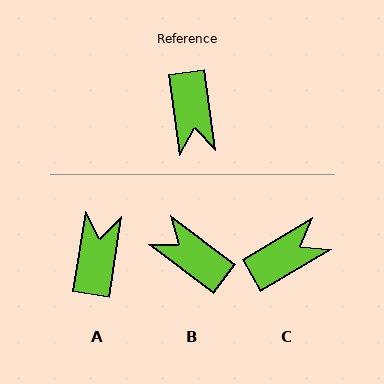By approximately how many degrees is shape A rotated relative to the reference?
Approximately 163 degrees counter-clockwise.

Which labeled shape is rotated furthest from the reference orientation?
A, about 163 degrees away.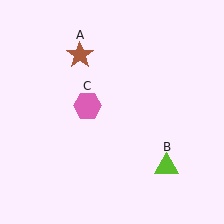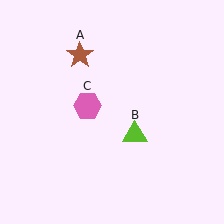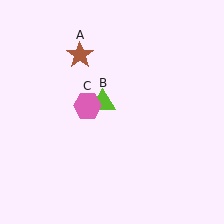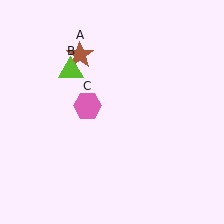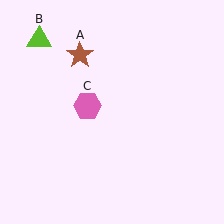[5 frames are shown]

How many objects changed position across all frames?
1 object changed position: lime triangle (object B).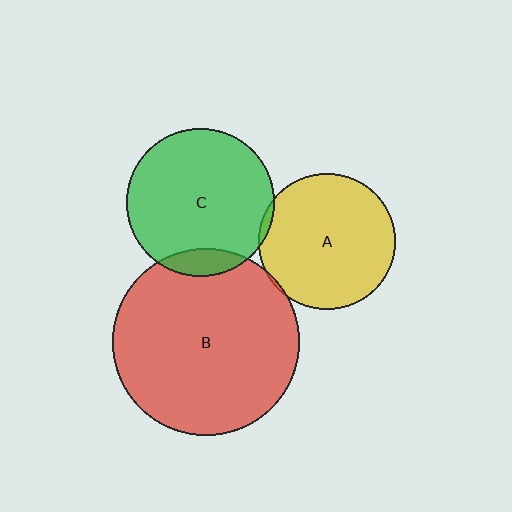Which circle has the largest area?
Circle B (red).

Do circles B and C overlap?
Yes.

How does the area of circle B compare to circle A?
Approximately 1.9 times.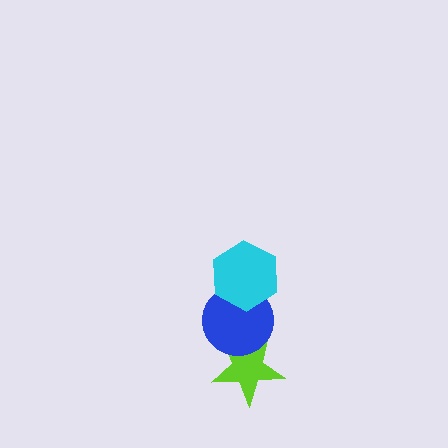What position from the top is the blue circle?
The blue circle is 2nd from the top.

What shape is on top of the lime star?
The blue circle is on top of the lime star.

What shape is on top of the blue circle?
The cyan hexagon is on top of the blue circle.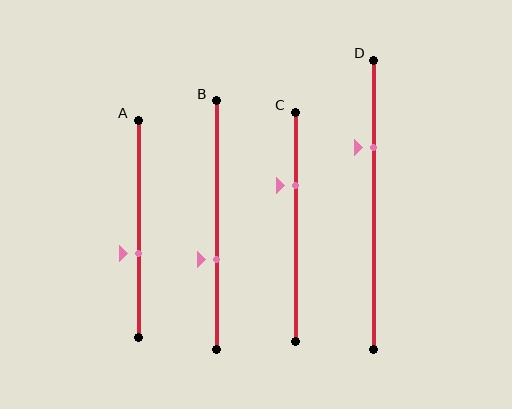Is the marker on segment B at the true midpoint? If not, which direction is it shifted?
No, the marker on segment B is shifted downward by about 14% of the segment length.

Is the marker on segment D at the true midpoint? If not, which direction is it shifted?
No, the marker on segment D is shifted upward by about 20% of the segment length.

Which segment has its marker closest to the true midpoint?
Segment A has its marker closest to the true midpoint.